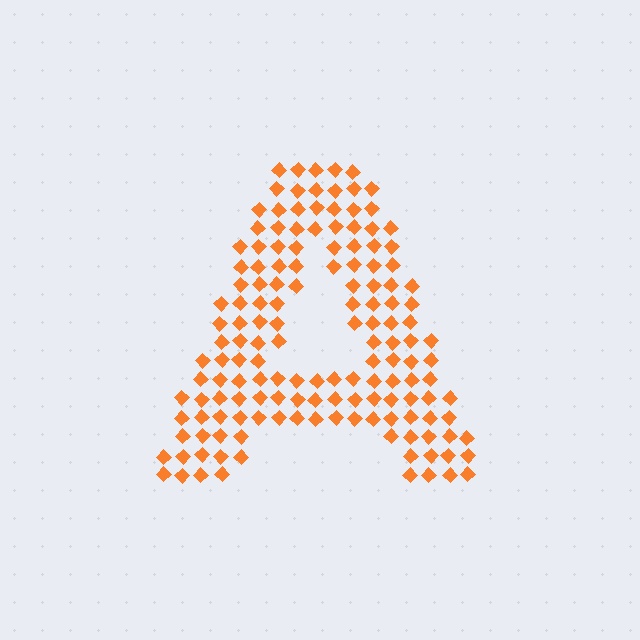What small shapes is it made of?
It is made of small diamonds.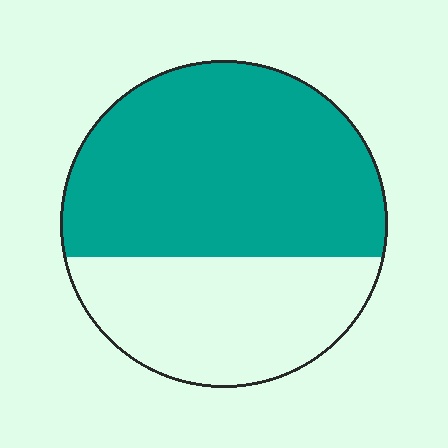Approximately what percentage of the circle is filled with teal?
Approximately 65%.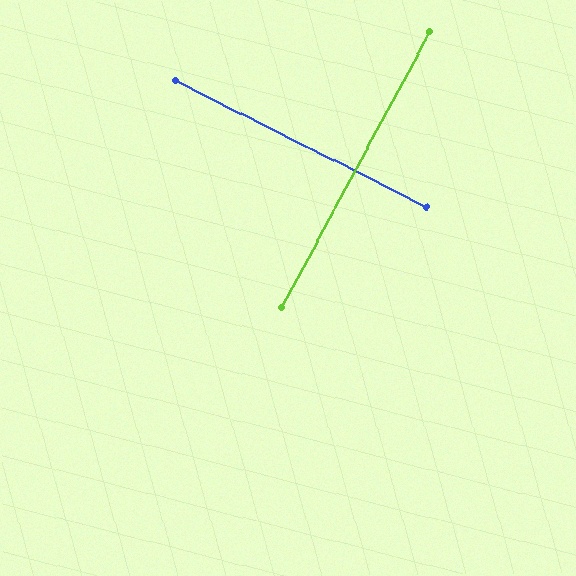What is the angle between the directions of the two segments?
Approximately 88 degrees.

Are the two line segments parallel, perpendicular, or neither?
Perpendicular — they meet at approximately 88°.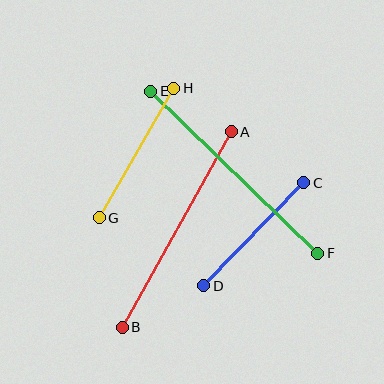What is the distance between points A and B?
The distance is approximately 224 pixels.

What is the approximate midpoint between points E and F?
The midpoint is at approximately (234, 172) pixels.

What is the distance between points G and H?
The distance is approximately 150 pixels.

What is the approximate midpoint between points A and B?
The midpoint is at approximately (177, 229) pixels.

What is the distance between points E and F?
The distance is approximately 233 pixels.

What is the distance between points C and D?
The distance is approximately 144 pixels.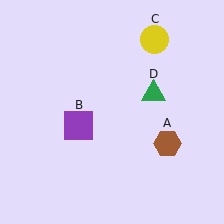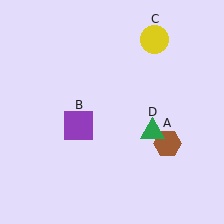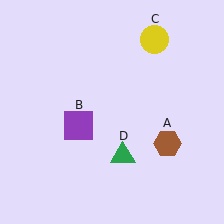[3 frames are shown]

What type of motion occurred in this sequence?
The green triangle (object D) rotated clockwise around the center of the scene.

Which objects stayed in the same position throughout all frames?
Brown hexagon (object A) and purple square (object B) and yellow circle (object C) remained stationary.